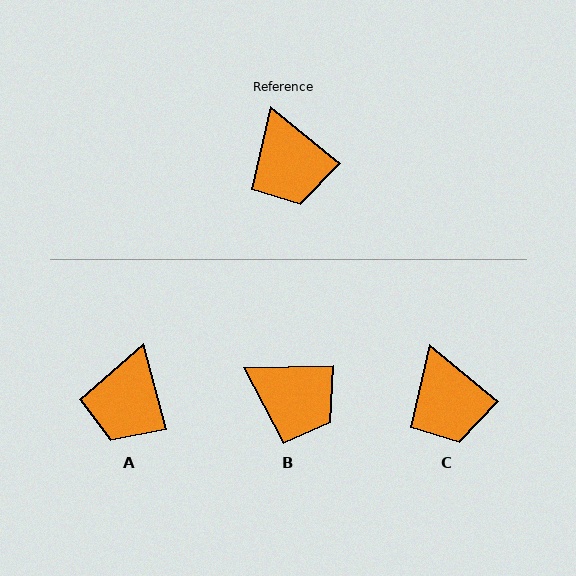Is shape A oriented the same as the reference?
No, it is off by about 36 degrees.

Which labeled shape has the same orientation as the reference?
C.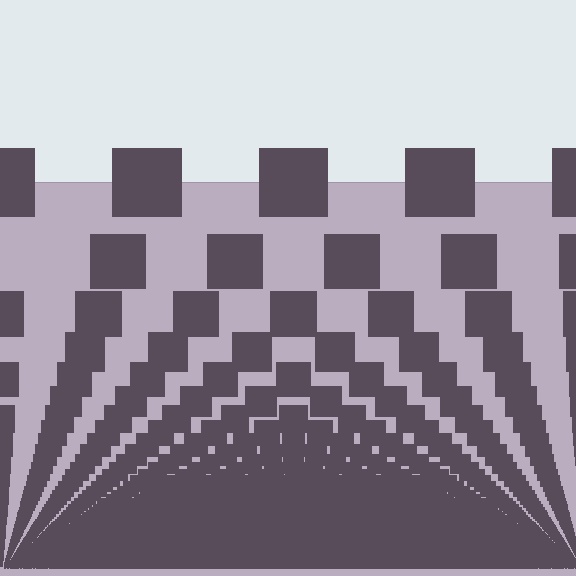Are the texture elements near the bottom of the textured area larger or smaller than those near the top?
Smaller. The gradient is inverted — elements near the bottom are smaller and denser.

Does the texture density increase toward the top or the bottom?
Density increases toward the bottom.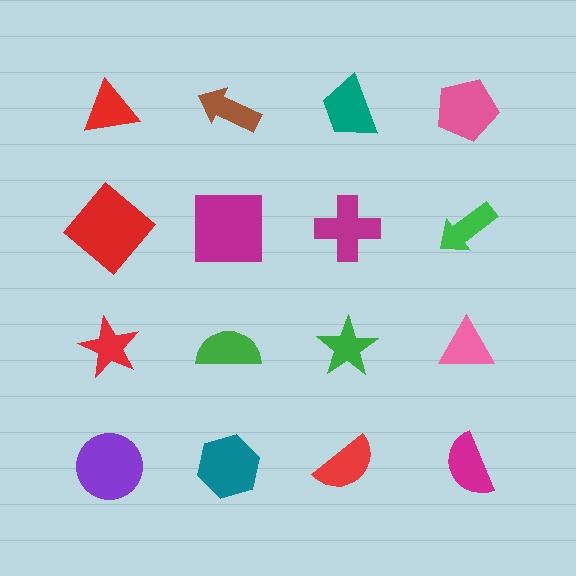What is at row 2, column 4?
A green arrow.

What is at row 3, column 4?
A pink triangle.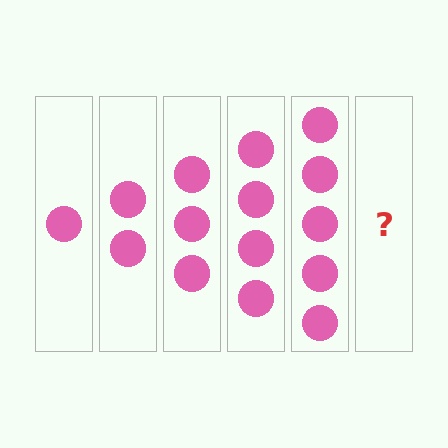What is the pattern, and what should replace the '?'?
The pattern is that each step adds one more circle. The '?' should be 6 circles.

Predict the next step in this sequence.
The next step is 6 circles.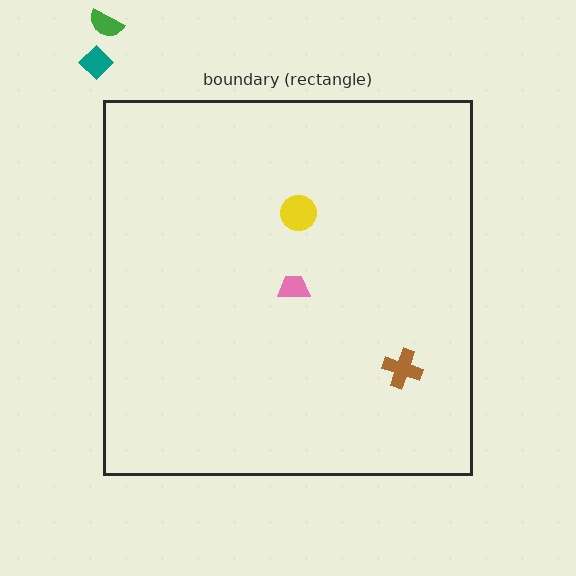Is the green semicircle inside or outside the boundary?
Outside.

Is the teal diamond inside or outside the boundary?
Outside.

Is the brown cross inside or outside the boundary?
Inside.